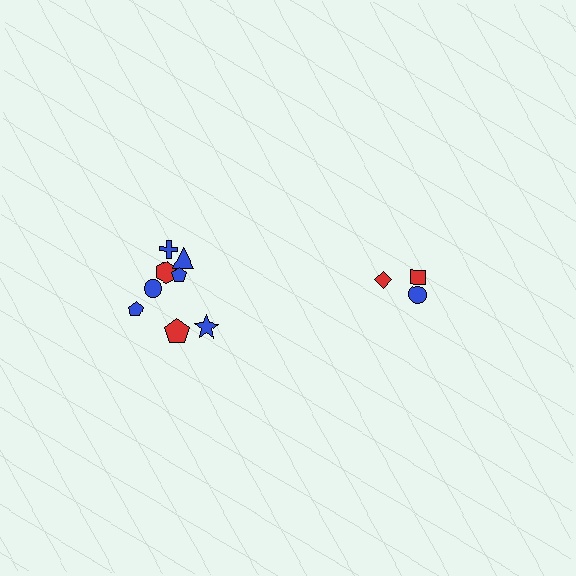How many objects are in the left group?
There are 8 objects.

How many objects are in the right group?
There are 3 objects.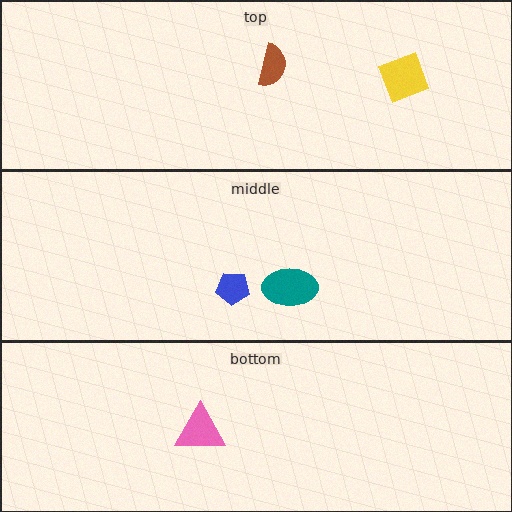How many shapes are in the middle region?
2.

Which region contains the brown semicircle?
The top region.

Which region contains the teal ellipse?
The middle region.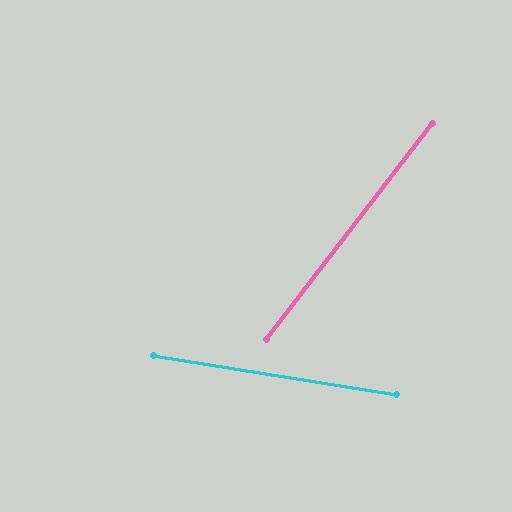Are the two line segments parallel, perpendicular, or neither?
Neither parallel nor perpendicular — they differ by about 61°.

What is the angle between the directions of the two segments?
Approximately 61 degrees.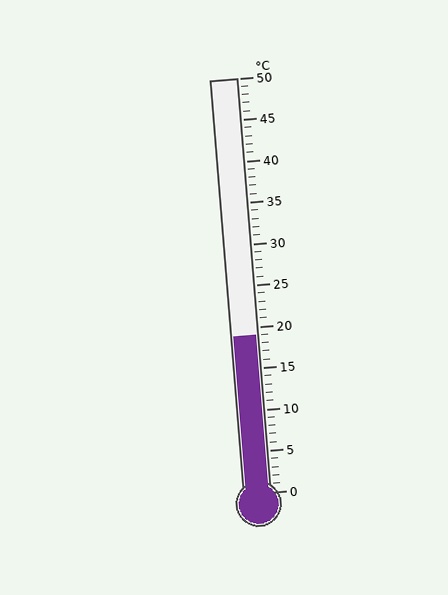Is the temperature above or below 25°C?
The temperature is below 25°C.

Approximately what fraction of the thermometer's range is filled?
The thermometer is filled to approximately 40% of its range.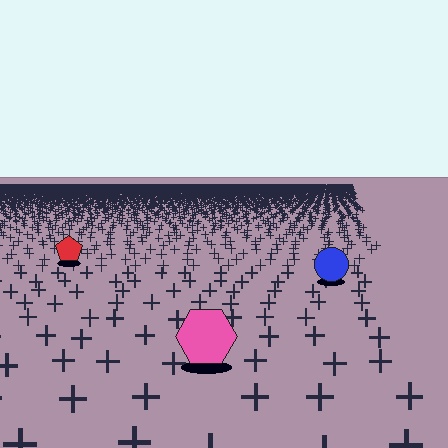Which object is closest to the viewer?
The pink hexagon is closest. The texture marks near it are larger and more spread out.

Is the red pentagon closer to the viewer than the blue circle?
No. The blue circle is closer — you can tell from the texture gradient: the ground texture is coarser near it.